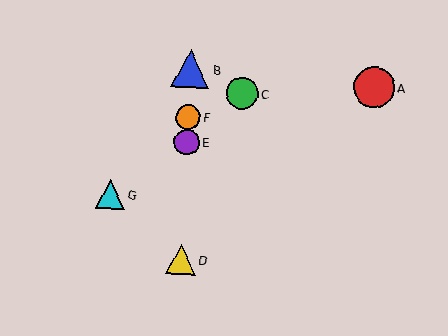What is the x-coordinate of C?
Object C is at x≈242.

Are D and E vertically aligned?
Yes, both are at x≈181.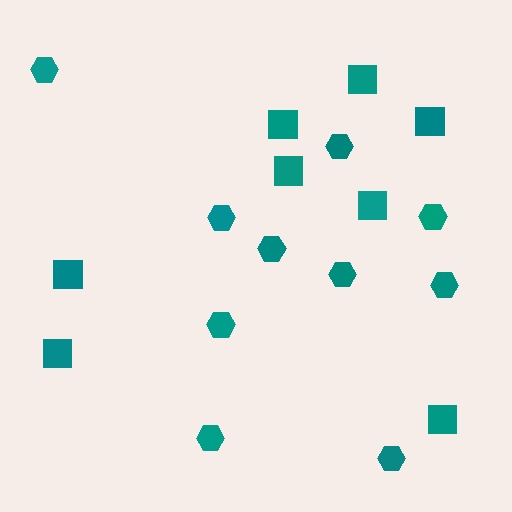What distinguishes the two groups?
There are 2 groups: one group of squares (8) and one group of hexagons (10).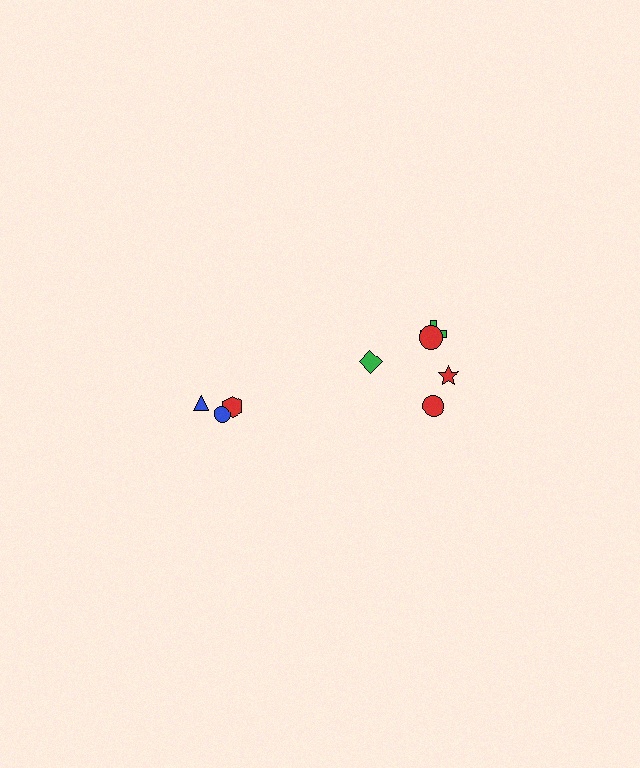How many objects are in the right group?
There are 5 objects.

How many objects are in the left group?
There are 3 objects.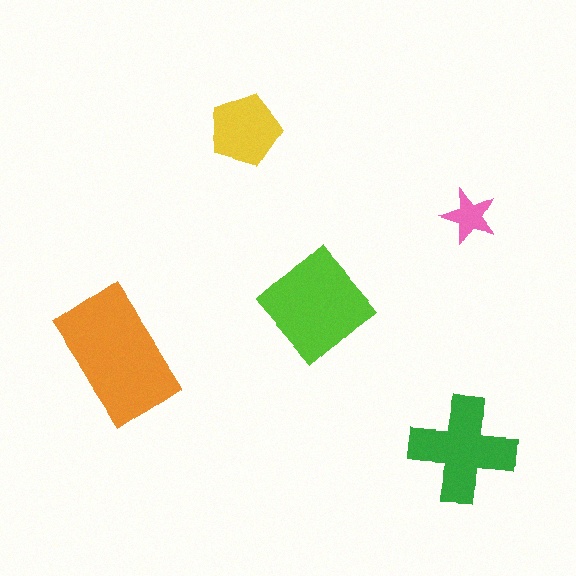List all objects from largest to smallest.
The orange rectangle, the lime diamond, the green cross, the yellow pentagon, the pink star.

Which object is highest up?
The yellow pentagon is topmost.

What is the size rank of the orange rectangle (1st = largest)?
1st.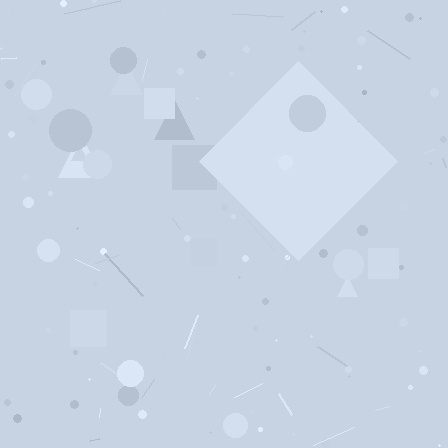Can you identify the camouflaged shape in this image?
The camouflaged shape is a diamond.